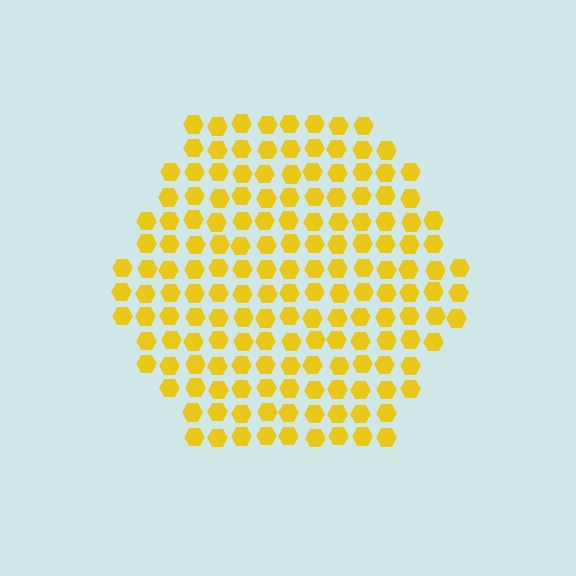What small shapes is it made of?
It is made of small hexagons.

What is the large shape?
The large shape is a hexagon.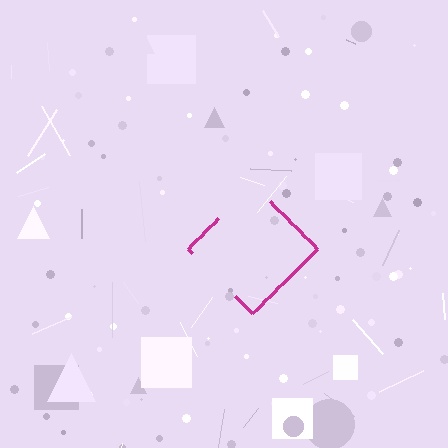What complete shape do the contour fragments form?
The contour fragments form a diamond.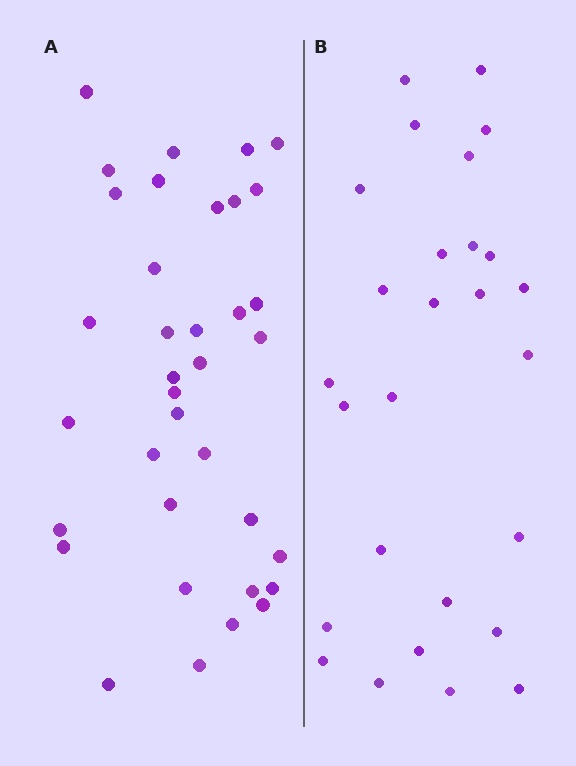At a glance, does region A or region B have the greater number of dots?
Region A (the left region) has more dots.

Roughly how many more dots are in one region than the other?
Region A has roughly 8 or so more dots than region B.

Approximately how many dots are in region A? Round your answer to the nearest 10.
About 40 dots. (The exact count is 36, which rounds to 40.)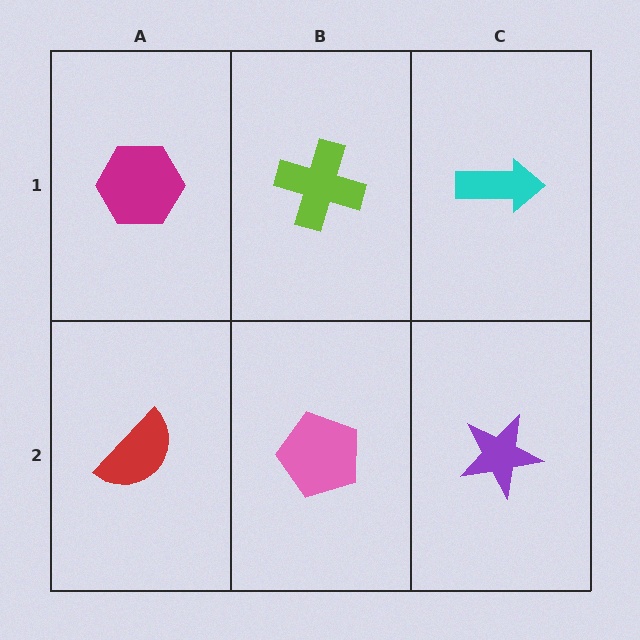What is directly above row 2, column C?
A cyan arrow.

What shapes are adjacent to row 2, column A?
A magenta hexagon (row 1, column A), a pink pentagon (row 2, column B).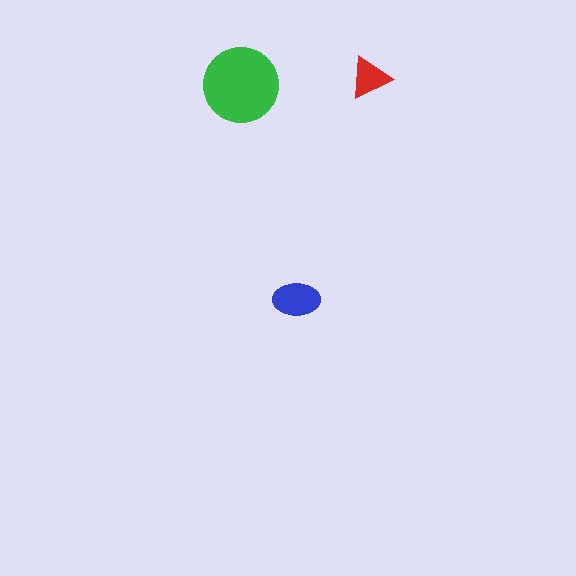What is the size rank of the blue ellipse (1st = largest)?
2nd.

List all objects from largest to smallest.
The green circle, the blue ellipse, the red triangle.